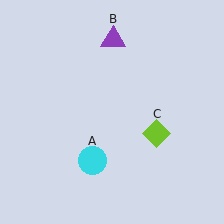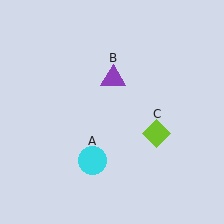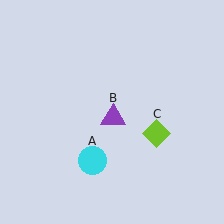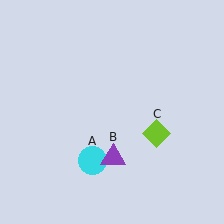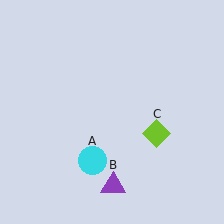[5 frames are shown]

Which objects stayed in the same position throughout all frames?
Cyan circle (object A) and lime diamond (object C) remained stationary.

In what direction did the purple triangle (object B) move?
The purple triangle (object B) moved down.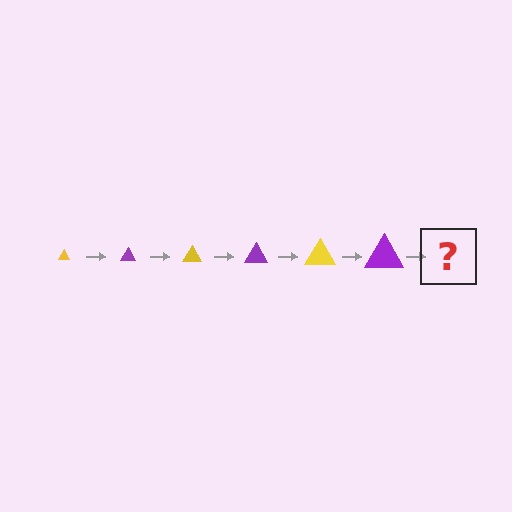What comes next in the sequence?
The next element should be a yellow triangle, larger than the previous one.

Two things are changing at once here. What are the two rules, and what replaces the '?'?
The two rules are that the triangle grows larger each step and the color cycles through yellow and purple. The '?' should be a yellow triangle, larger than the previous one.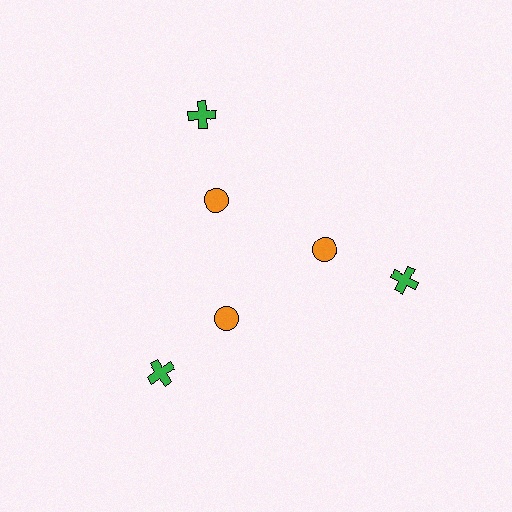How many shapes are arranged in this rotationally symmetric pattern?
There are 6 shapes, arranged in 3 groups of 2.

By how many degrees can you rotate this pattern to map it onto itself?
The pattern maps onto itself every 120 degrees of rotation.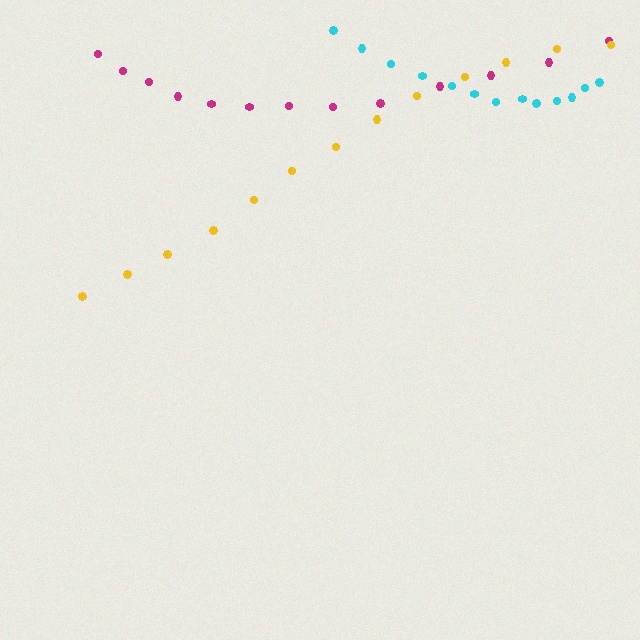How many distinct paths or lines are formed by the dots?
There are 3 distinct paths.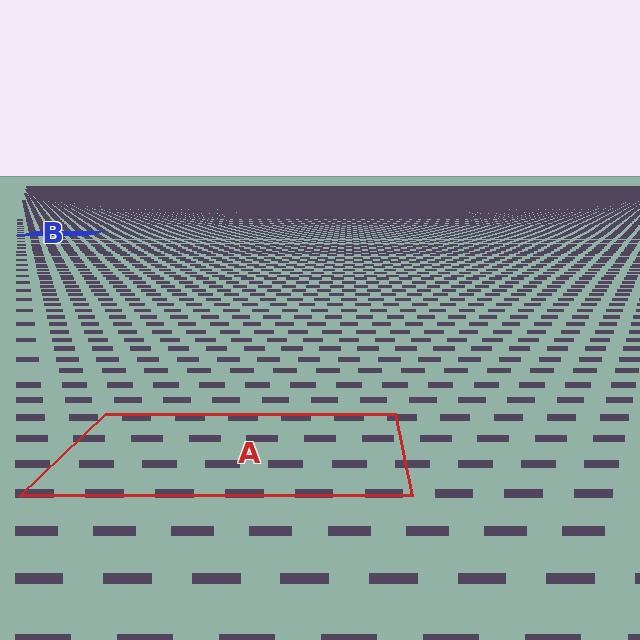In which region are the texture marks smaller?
The texture marks are smaller in region B, because it is farther away.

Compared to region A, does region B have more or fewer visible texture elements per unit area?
Region B has more texture elements per unit area — they are packed more densely because it is farther away.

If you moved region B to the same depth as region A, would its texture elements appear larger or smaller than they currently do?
They would appear larger. At a closer depth, the same texture elements are projected at a bigger on-screen size.